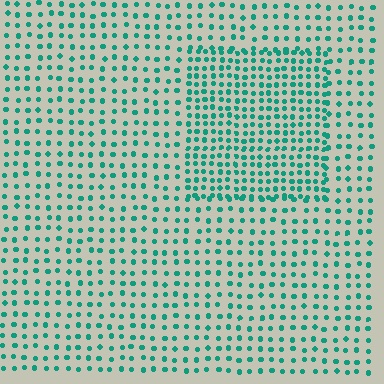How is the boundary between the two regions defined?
The boundary is defined by a change in element density (approximately 1.8x ratio). All elements are the same color, size, and shape.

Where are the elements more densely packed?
The elements are more densely packed inside the rectangle boundary.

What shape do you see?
I see a rectangle.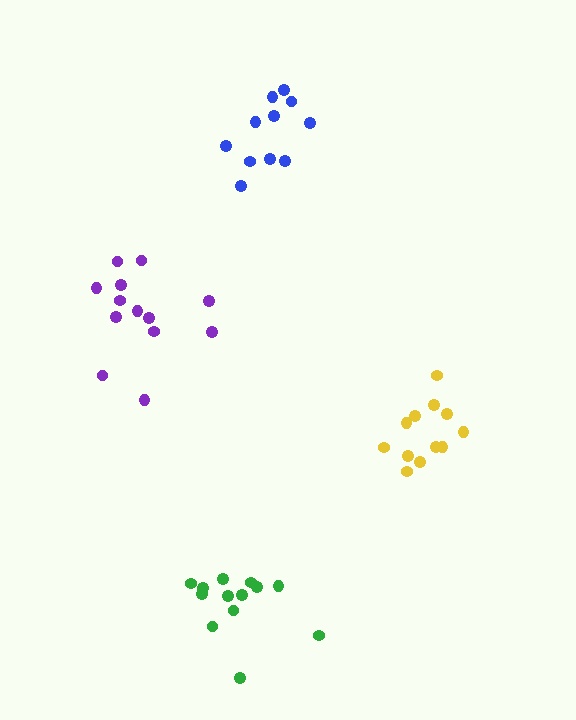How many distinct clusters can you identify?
There are 4 distinct clusters.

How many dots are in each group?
Group 1: 11 dots, Group 2: 13 dots, Group 3: 12 dots, Group 4: 13 dots (49 total).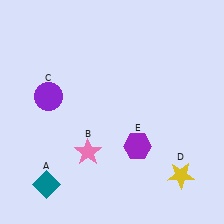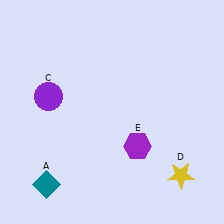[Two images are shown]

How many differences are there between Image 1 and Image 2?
There is 1 difference between the two images.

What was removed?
The pink star (B) was removed in Image 2.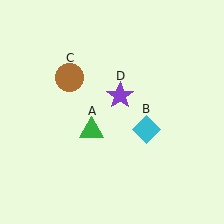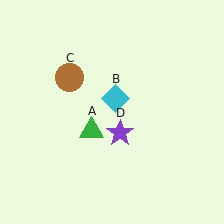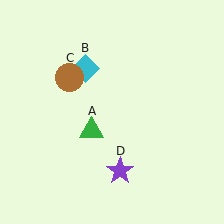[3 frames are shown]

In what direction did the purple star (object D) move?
The purple star (object D) moved down.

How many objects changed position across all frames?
2 objects changed position: cyan diamond (object B), purple star (object D).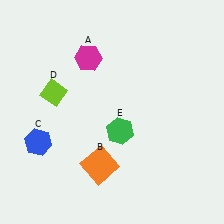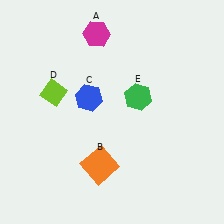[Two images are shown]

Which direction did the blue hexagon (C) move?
The blue hexagon (C) moved right.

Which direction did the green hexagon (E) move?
The green hexagon (E) moved up.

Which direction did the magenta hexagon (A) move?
The magenta hexagon (A) moved up.